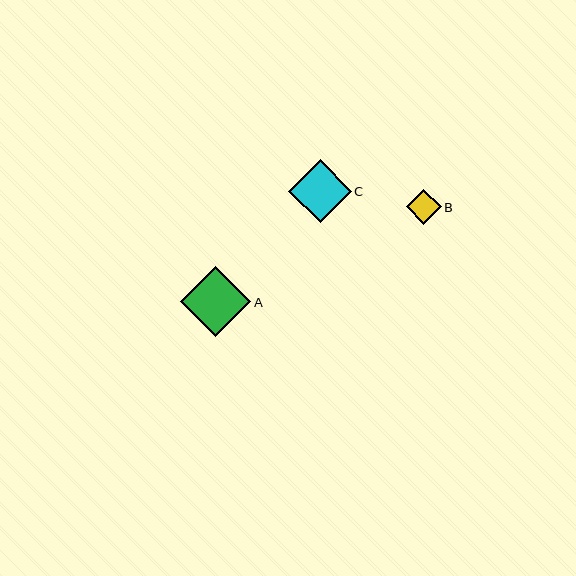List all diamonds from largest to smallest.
From largest to smallest: A, C, B.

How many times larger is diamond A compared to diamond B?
Diamond A is approximately 2.0 times the size of diamond B.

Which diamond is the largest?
Diamond A is the largest with a size of approximately 70 pixels.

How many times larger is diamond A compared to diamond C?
Diamond A is approximately 1.1 times the size of diamond C.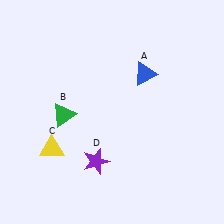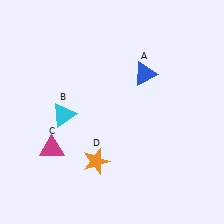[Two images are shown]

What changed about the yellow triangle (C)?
In Image 1, C is yellow. In Image 2, it changed to magenta.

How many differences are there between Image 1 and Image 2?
There are 3 differences between the two images.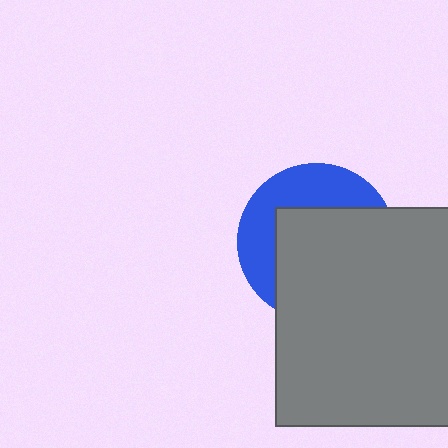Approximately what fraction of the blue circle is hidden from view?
Roughly 61% of the blue circle is hidden behind the gray rectangle.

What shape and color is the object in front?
The object in front is a gray rectangle.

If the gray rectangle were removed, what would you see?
You would see the complete blue circle.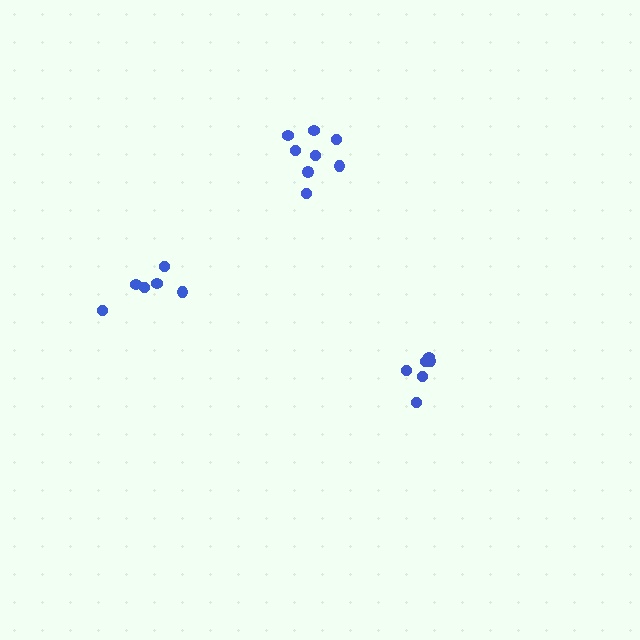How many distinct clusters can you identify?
There are 3 distinct clusters.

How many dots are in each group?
Group 1: 8 dots, Group 2: 6 dots, Group 3: 6 dots (20 total).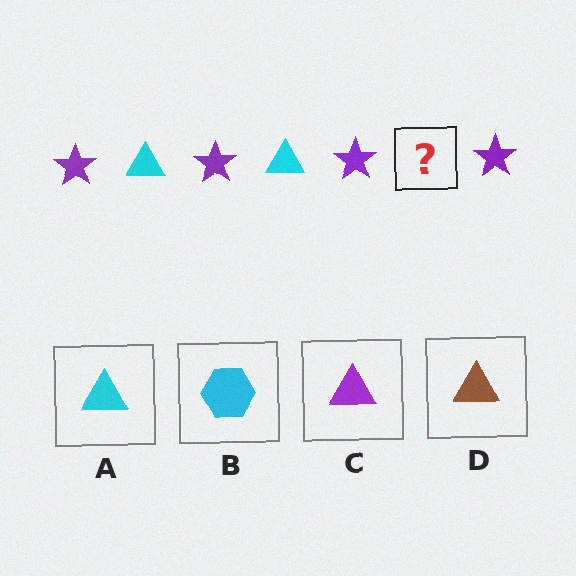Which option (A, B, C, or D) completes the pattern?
A.